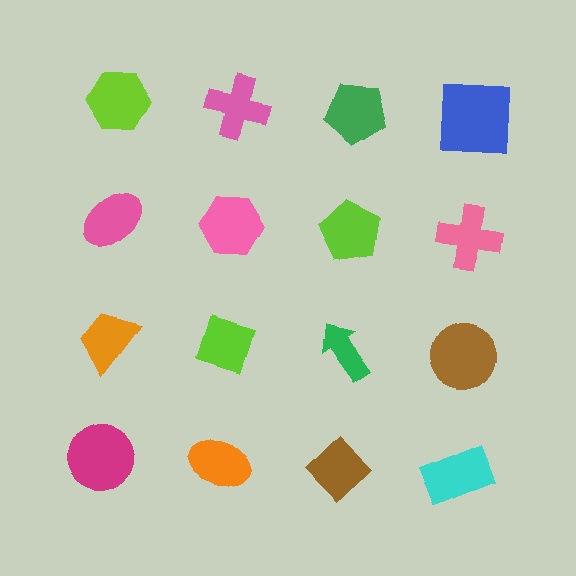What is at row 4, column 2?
An orange ellipse.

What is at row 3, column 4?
A brown circle.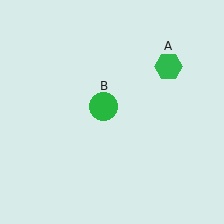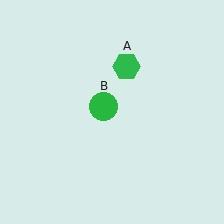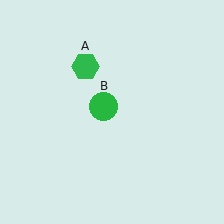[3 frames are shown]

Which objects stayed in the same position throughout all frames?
Green circle (object B) remained stationary.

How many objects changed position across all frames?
1 object changed position: green hexagon (object A).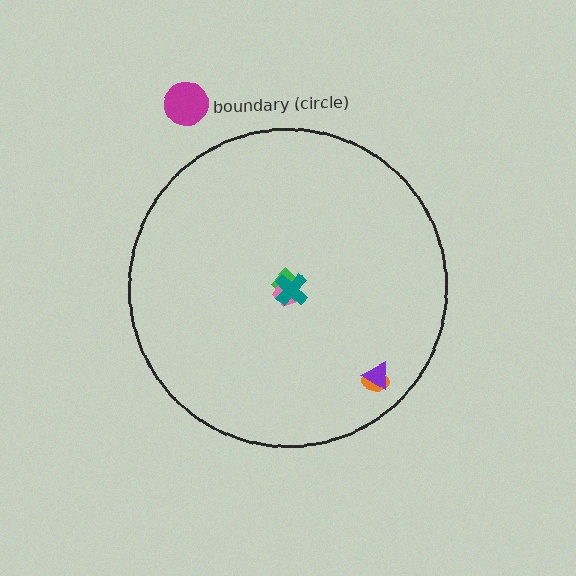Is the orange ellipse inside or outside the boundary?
Inside.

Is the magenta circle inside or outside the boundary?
Outside.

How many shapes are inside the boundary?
5 inside, 1 outside.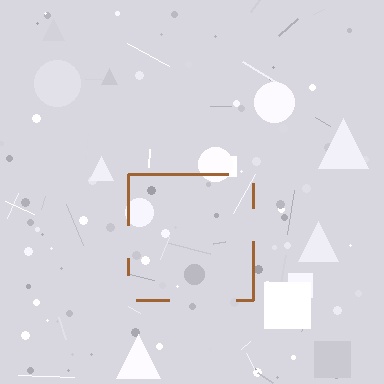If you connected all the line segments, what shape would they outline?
They would outline a square.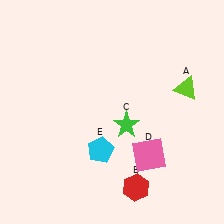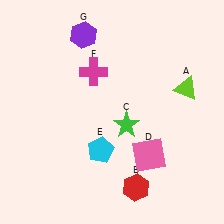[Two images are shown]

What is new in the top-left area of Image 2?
A magenta cross (F) was added in the top-left area of Image 2.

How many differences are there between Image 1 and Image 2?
There are 2 differences between the two images.